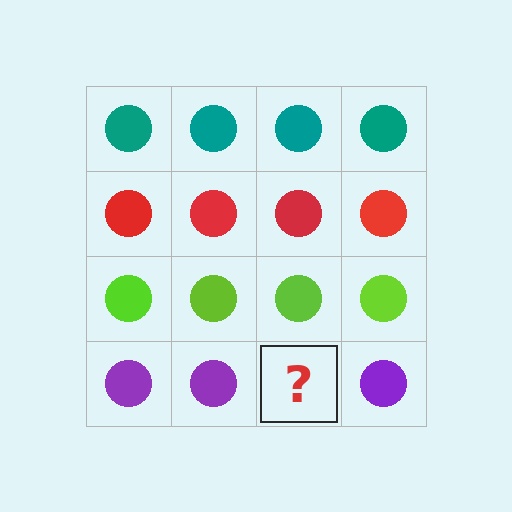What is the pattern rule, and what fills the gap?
The rule is that each row has a consistent color. The gap should be filled with a purple circle.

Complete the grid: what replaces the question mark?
The question mark should be replaced with a purple circle.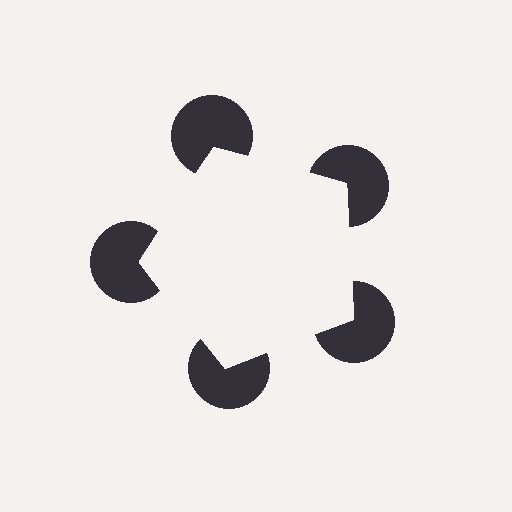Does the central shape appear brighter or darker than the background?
It typically appears slightly brighter than the background, even though no actual brightness change is drawn.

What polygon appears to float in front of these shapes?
An illusory pentagon — its edges are inferred from the aligned wedge cuts in the pac-man discs, not physically drawn.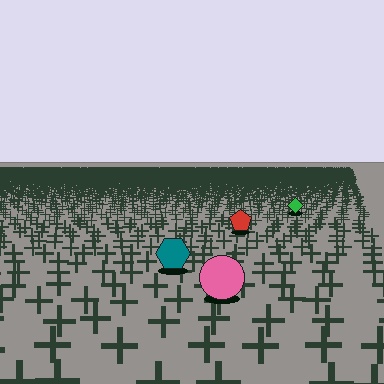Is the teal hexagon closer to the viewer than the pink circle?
No. The pink circle is closer — you can tell from the texture gradient: the ground texture is coarser near it.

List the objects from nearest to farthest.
From nearest to farthest: the pink circle, the teal hexagon, the red pentagon, the green diamond.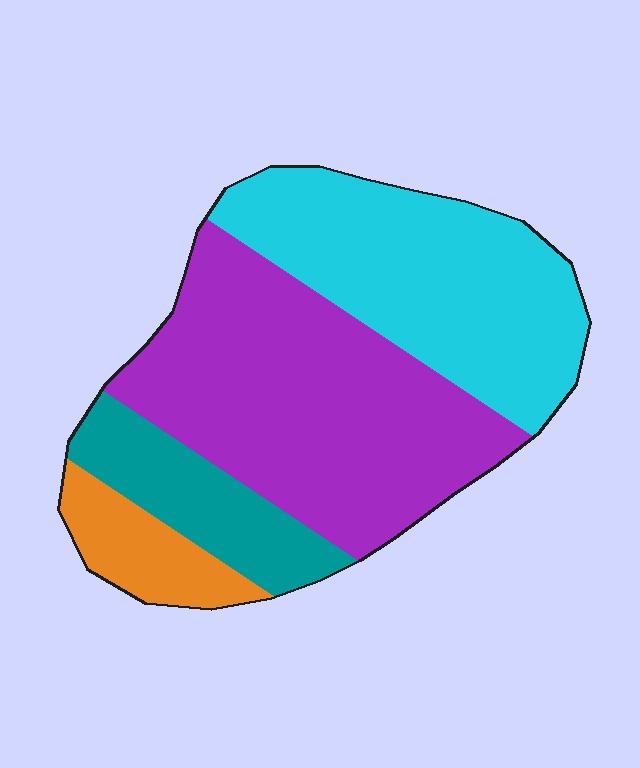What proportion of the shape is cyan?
Cyan covers around 35% of the shape.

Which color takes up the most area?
Purple, at roughly 45%.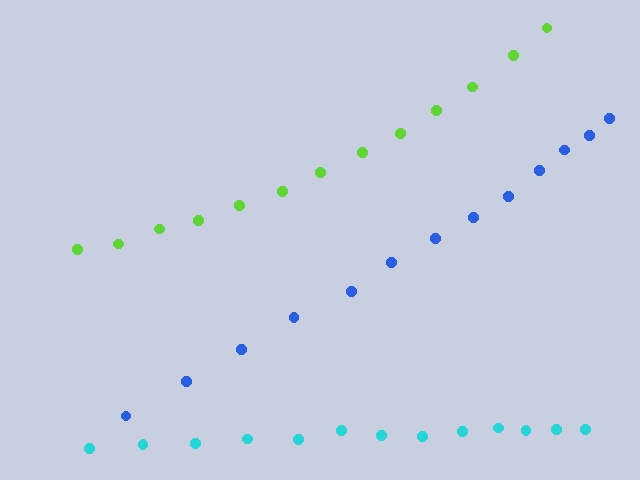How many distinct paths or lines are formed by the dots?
There are 3 distinct paths.